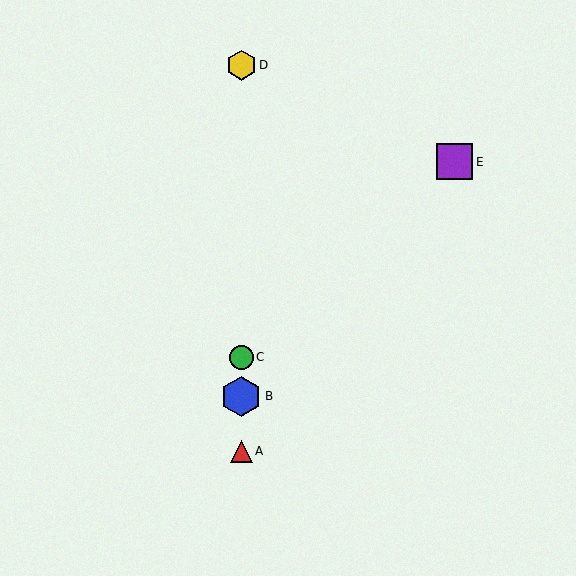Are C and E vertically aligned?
No, C is at x≈241 and E is at x≈455.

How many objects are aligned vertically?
4 objects (A, B, C, D) are aligned vertically.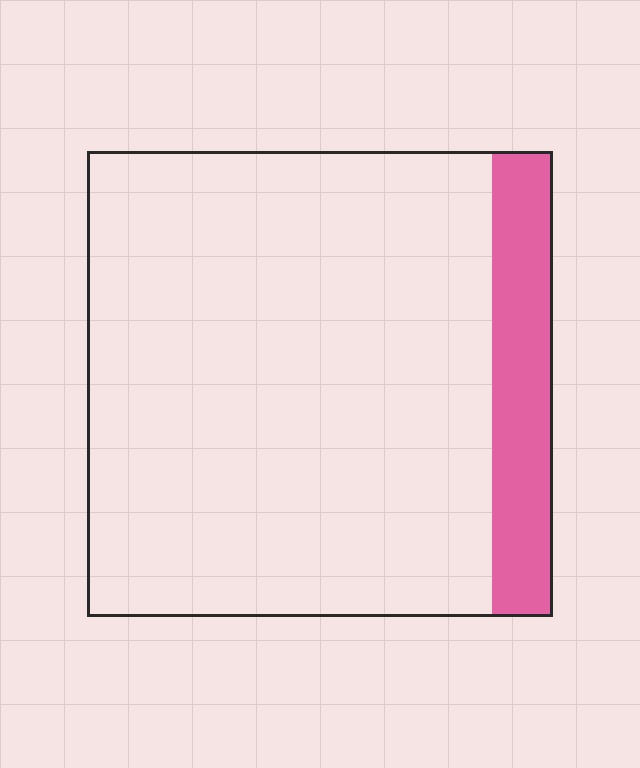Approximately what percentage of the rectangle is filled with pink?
Approximately 15%.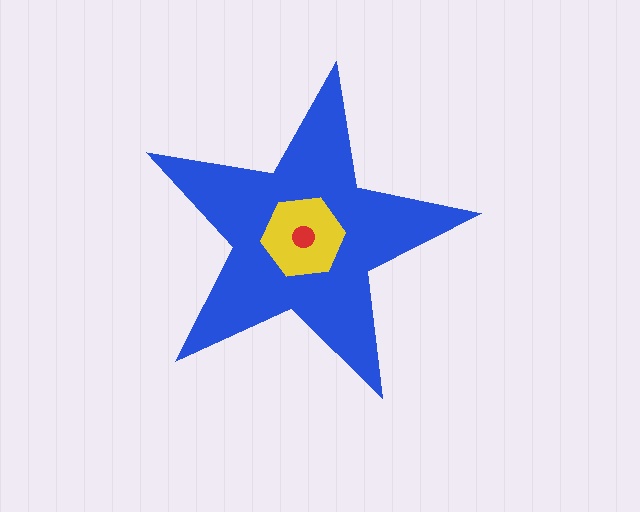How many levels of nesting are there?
3.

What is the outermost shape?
The blue star.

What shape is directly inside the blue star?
The yellow hexagon.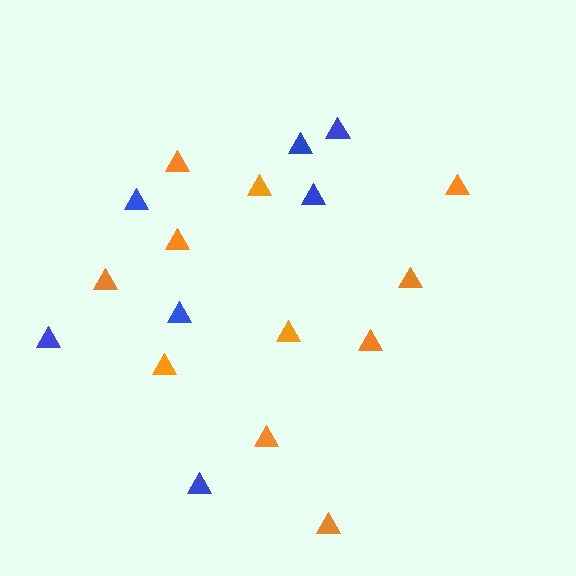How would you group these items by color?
There are 2 groups: one group of blue triangles (7) and one group of orange triangles (11).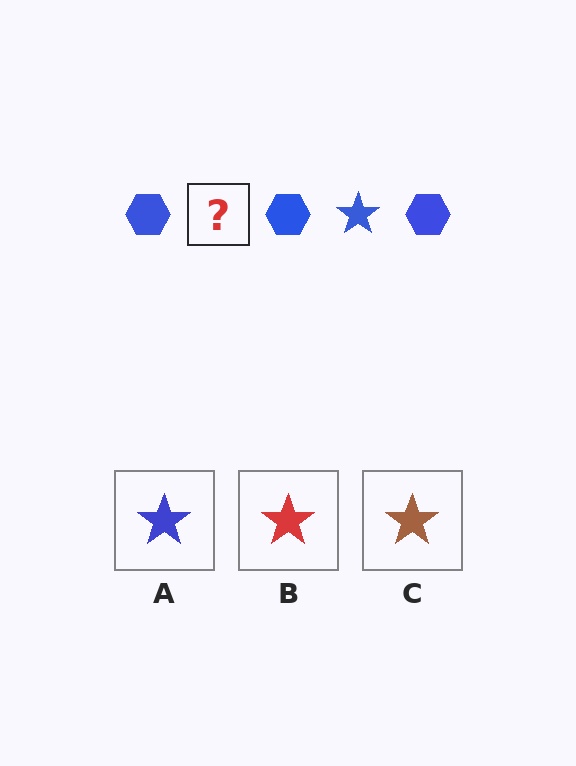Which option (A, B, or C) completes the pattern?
A.